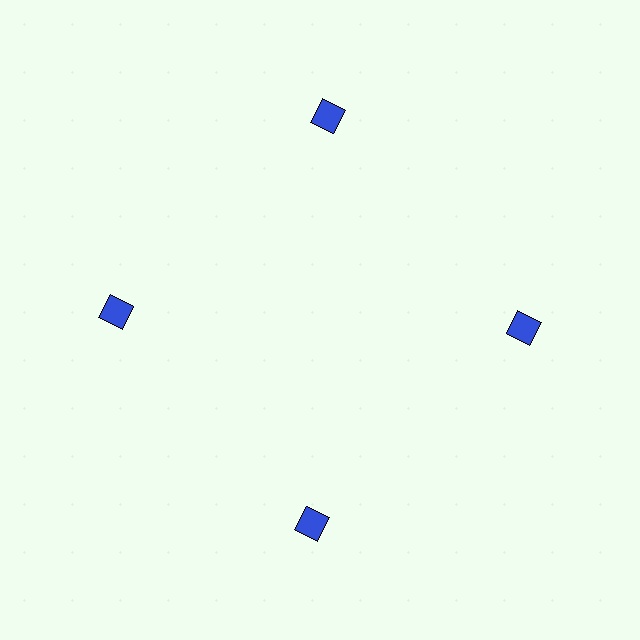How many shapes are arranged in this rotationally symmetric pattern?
There are 4 shapes, arranged in 4 groups of 1.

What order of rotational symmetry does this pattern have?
This pattern has 4-fold rotational symmetry.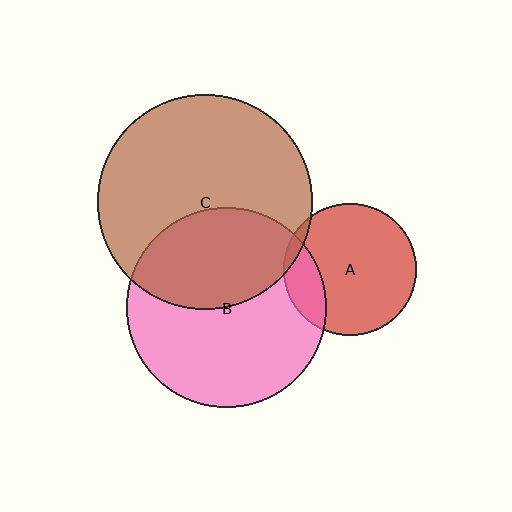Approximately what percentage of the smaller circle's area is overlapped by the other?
Approximately 5%.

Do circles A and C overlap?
Yes.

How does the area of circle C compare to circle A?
Approximately 2.6 times.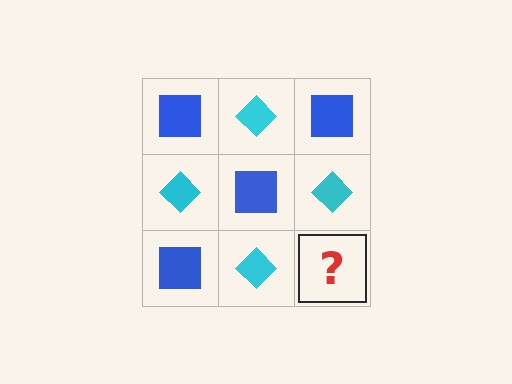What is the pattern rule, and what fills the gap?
The rule is that it alternates blue square and cyan diamond in a checkerboard pattern. The gap should be filled with a blue square.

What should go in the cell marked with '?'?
The missing cell should contain a blue square.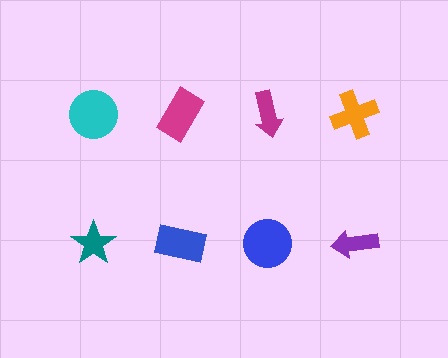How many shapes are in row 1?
4 shapes.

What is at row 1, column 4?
An orange cross.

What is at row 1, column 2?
A magenta rectangle.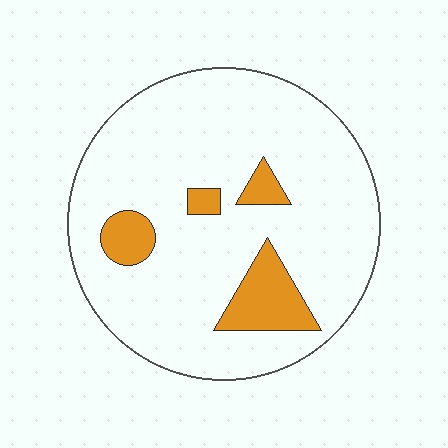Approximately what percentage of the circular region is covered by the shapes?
Approximately 15%.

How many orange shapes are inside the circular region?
4.